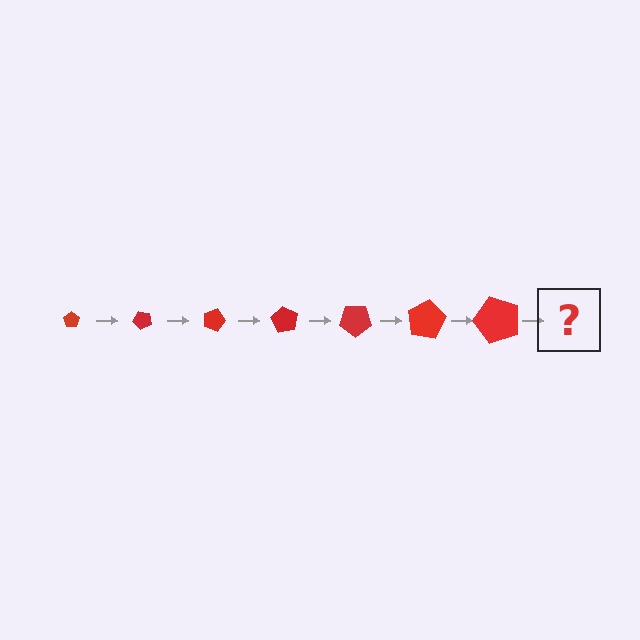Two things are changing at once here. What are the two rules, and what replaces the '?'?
The two rules are that the pentagon grows larger each step and it rotates 45 degrees each step. The '?' should be a pentagon, larger than the previous one and rotated 315 degrees from the start.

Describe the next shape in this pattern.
It should be a pentagon, larger than the previous one and rotated 315 degrees from the start.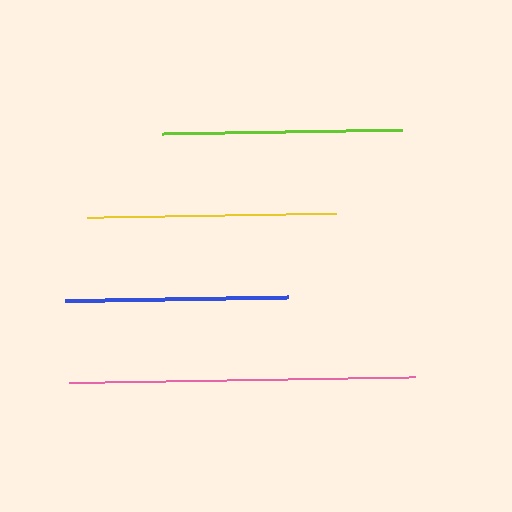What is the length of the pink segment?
The pink segment is approximately 345 pixels long.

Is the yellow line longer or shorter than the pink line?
The pink line is longer than the yellow line.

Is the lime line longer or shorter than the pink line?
The pink line is longer than the lime line.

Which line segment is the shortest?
The blue line is the shortest at approximately 224 pixels.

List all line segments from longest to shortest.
From longest to shortest: pink, yellow, lime, blue.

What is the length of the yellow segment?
The yellow segment is approximately 249 pixels long.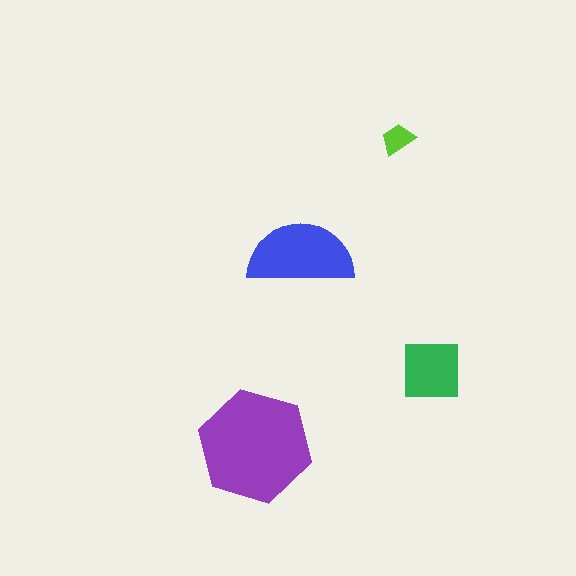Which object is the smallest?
The lime trapezoid.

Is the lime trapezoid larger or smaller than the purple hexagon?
Smaller.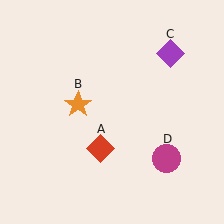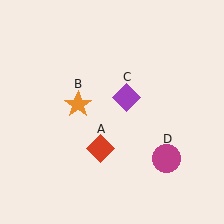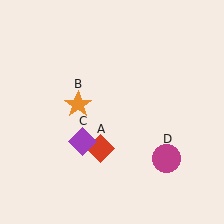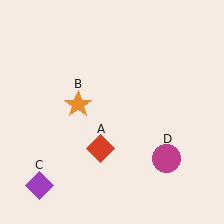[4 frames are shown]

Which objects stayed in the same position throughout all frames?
Red diamond (object A) and orange star (object B) and magenta circle (object D) remained stationary.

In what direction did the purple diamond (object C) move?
The purple diamond (object C) moved down and to the left.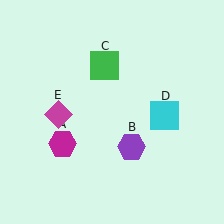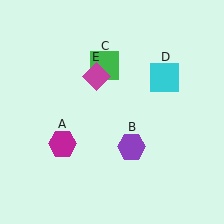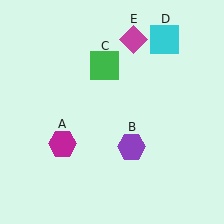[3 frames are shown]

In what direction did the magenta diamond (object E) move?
The magenta diamond (object E) moved up and to the right.